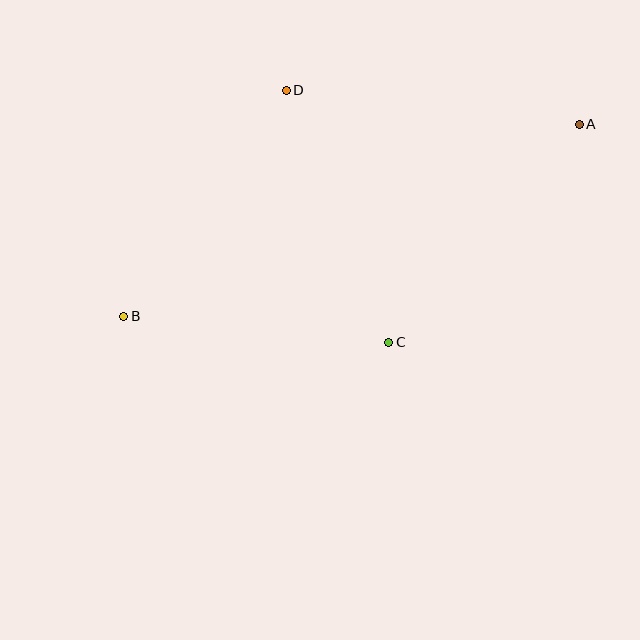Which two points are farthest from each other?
Points A and B are farthest from each other.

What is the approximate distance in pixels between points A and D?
The distance between A and D is approximately 295 pixels.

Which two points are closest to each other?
Points B and C are closest to each other.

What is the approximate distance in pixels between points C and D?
The distance between C and D is approximately 272 pixels.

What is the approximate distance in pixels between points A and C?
The distance between A and C is approximately 290 pixels.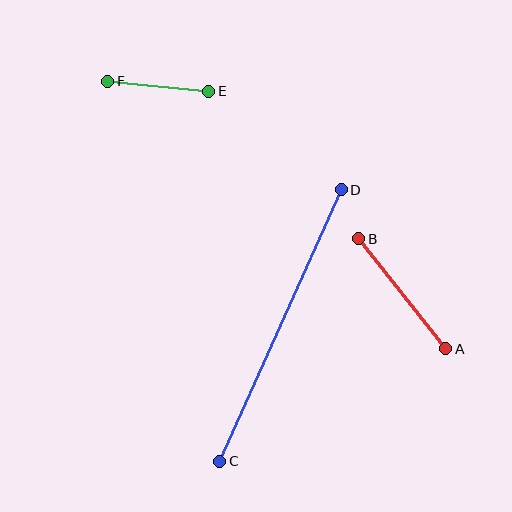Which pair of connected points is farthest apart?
Points C and D are farthest apart.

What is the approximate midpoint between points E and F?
The midpoint is at approximately (158, 86) pixels.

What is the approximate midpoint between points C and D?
The midpoint is at approximately (280, 326) pixels.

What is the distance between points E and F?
The distance is approximately 102 pixels.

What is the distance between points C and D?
The distance is approximately 297 pixels.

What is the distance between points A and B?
The distance is approximately 140 pixels.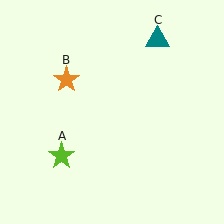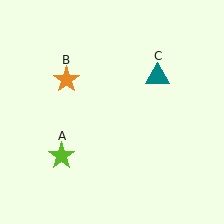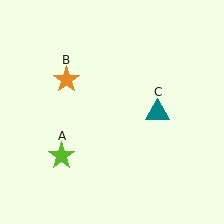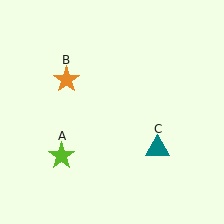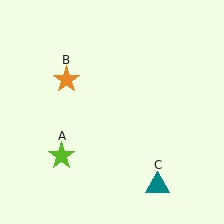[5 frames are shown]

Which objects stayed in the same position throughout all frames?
Lime star (object A) and orange star (object B) remained stationary.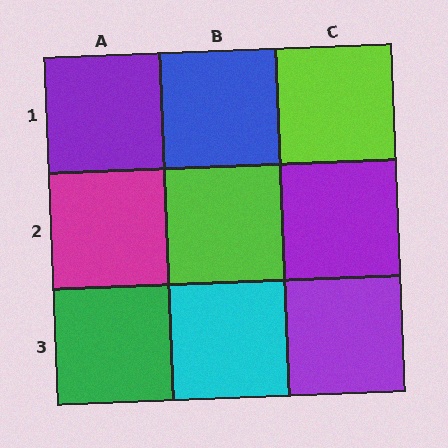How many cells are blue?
1 cell is blue.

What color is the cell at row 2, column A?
Magenta.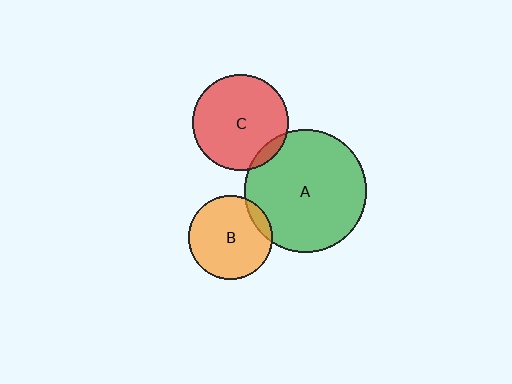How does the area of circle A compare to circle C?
Approximately 1.6 times.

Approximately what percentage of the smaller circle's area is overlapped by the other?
Approximately 10%.